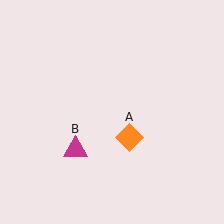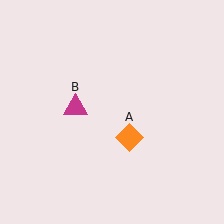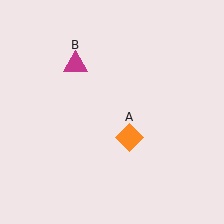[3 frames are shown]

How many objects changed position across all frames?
1 object changed position: magenta triangle (object B).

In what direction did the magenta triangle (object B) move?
The magenta triangle (object B) moved up.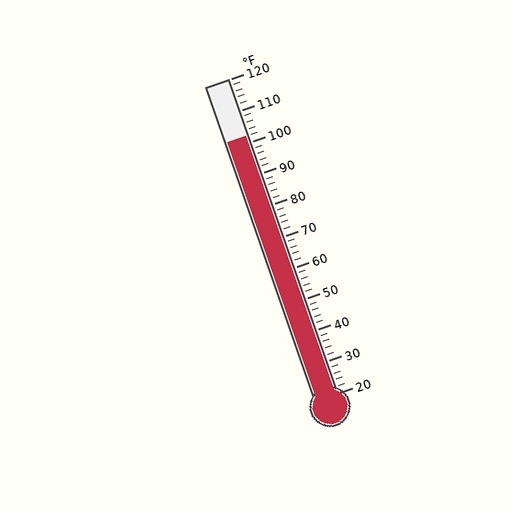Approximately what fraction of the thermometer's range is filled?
The thermometer is filled to approximately 80% of its range.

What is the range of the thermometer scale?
The thermometer scale ranges from 20°F to 120°F.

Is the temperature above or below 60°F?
The temperature is above 60°F.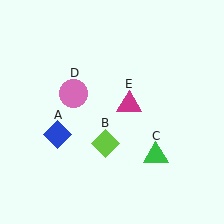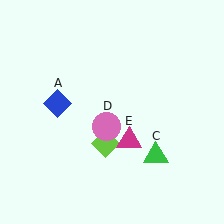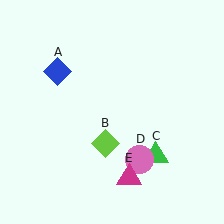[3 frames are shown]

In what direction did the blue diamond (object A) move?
The blue diamond (object A) moved up.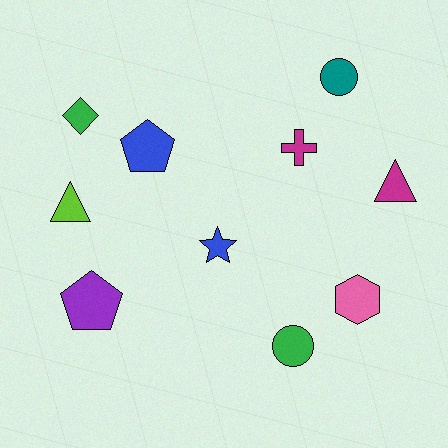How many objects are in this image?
There are 10 objects.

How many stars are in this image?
There is 1 star.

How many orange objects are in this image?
There are no orange objects.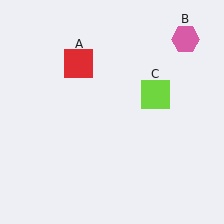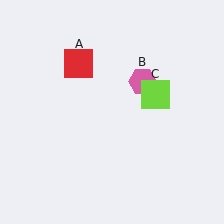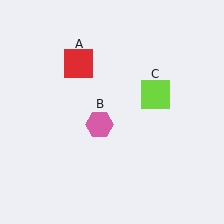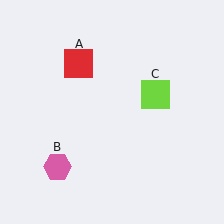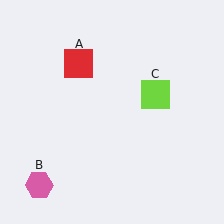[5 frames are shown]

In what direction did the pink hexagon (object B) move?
The pink hexagon (object B) moved down and to the left.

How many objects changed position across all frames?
1 object changed position: pink hexagon (object B).